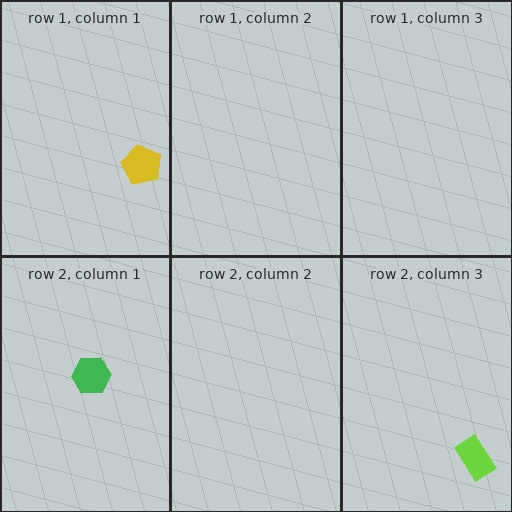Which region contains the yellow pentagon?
The row 1, column 1 region.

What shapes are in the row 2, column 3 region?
The lime rectangle.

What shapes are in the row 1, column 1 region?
The yellow pentagon.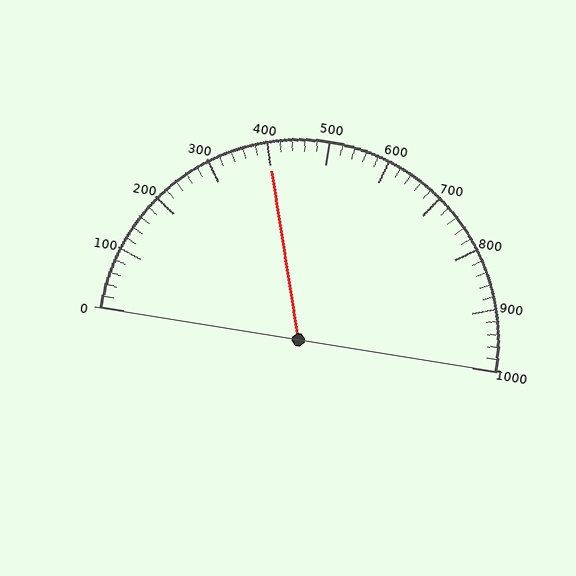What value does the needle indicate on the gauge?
The needle indicates approximately 400.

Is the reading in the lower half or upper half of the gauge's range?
The reading is in the lower half of the range (0 to 1000).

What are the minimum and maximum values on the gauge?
The gauge ranges from 0 to 1000.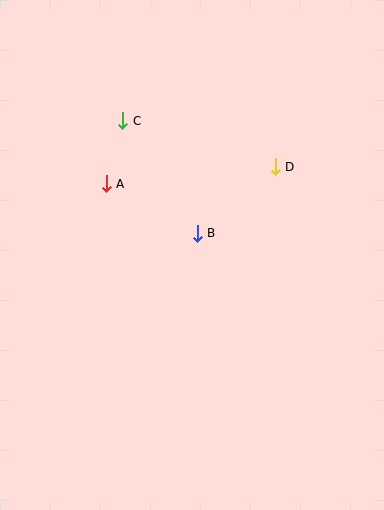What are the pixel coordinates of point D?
Point D is at (275, 167).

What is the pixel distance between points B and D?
The distance between B and D is 103 pixels.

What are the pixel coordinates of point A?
Point A is at (106, 184).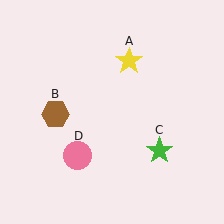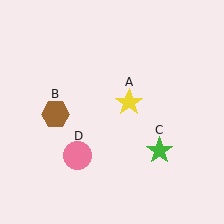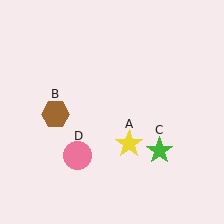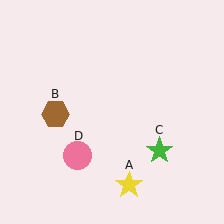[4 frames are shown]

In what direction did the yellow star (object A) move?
The yellow star (object A) moved down.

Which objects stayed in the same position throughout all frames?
Brown hexagon (object B) and green star (object C) and pink circle (object D) remained stationary.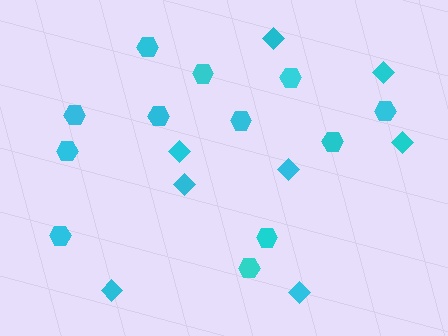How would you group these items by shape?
There are 2 groups: one group of hexagons (12) and one group of diamonds (8).